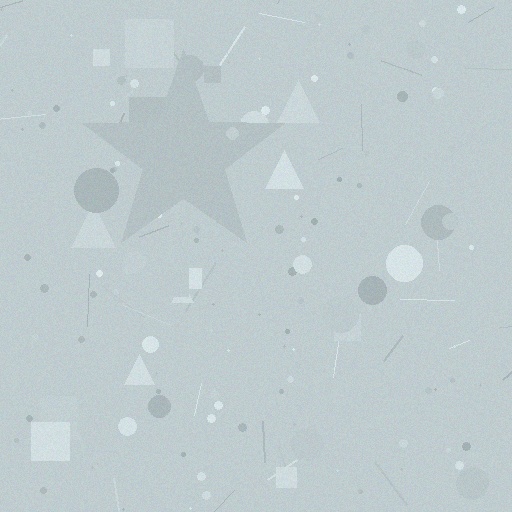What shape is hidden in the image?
A star is hidden in the image.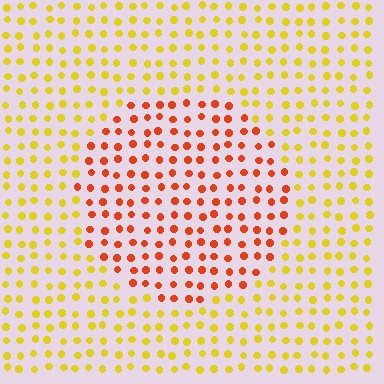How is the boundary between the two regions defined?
The boundary is defined purely by a slight shift in hue (about 44 degrees). Spacing, size, and orientation are identical on both sides.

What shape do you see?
I see a circle.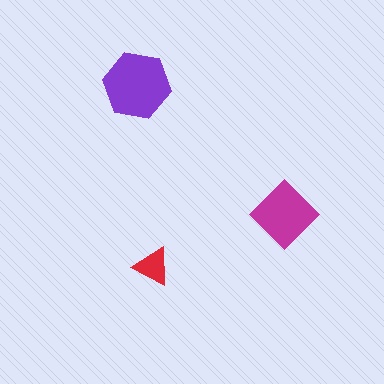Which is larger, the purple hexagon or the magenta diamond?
The purple hexagon.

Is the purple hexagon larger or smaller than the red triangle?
Larger.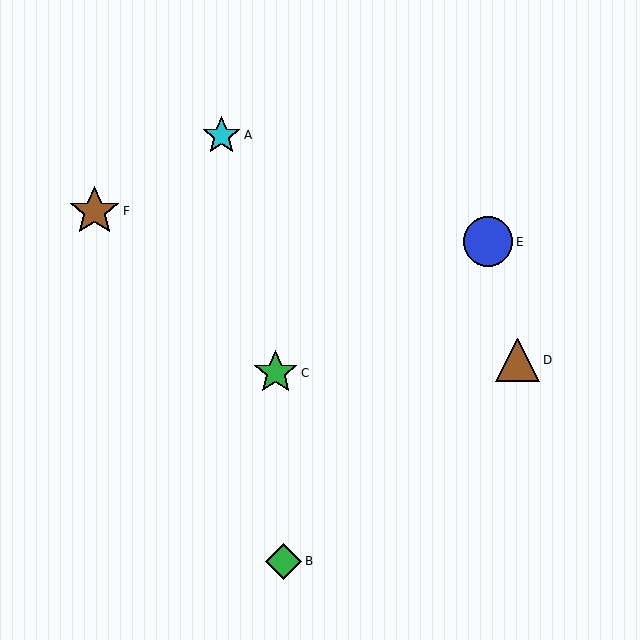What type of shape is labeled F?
Shape F is a brown star.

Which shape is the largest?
The brown star (labeled F) is the largest.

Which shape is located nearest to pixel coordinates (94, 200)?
The brown star (labeled F) at (95, 211) is nearest to that location.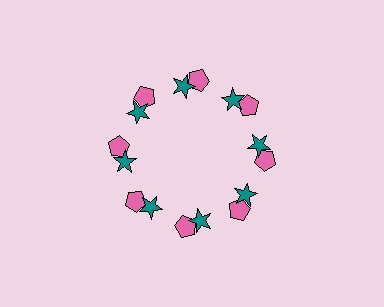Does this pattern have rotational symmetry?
Yes, this pattern has 8-fold rotational symmetry. It looks the same after rotating 45 degrees around the center.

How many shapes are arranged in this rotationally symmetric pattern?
There are 16 shapes, arranged in 8 groups of 2.